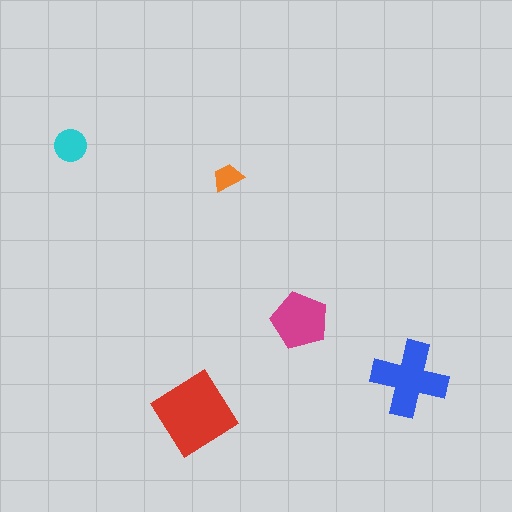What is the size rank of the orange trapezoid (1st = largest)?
5th.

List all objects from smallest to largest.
The orange trapezoid, the cyan circle, the magenta pentagon, the blue cross, the red diamond.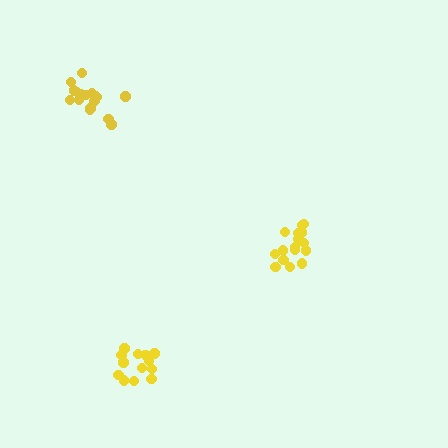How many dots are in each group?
Group 1: 16 dots, Group 2: 14 dots, Group 3: 17 dots (47 total).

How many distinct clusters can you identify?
There are 3 distinct clusters.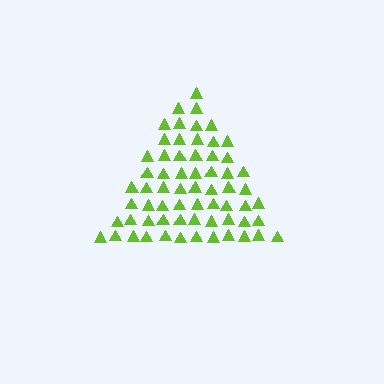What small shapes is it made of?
It is made of small triangles.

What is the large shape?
The large shape is a triangle.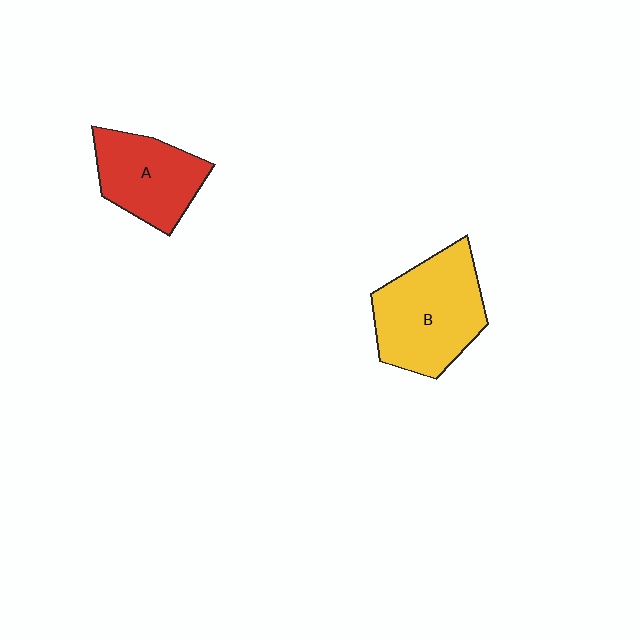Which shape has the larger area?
Shape B (yellow).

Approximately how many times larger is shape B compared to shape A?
Approximately 1.4 times.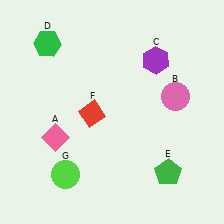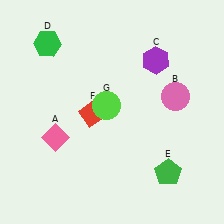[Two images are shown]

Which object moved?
The lime circle (G) moved up.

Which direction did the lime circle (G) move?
The lime circle (G) moved up.